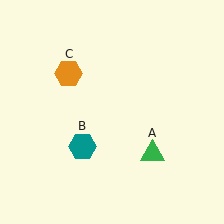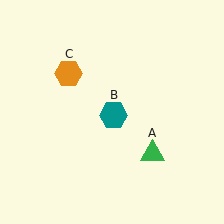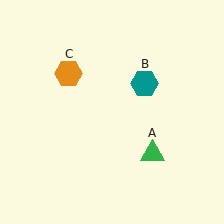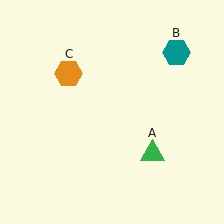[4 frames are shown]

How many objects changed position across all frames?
1 object changed position: teal hexagon (object B).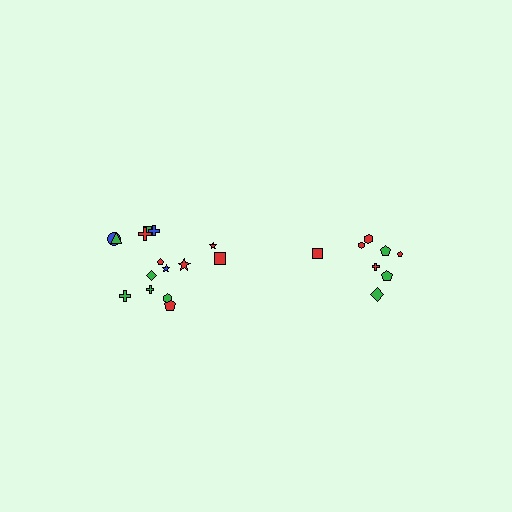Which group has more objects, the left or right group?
The left group.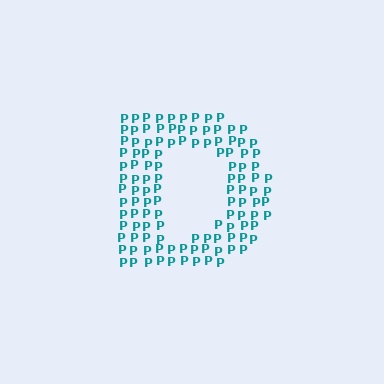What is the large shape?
The large shape is the letter D.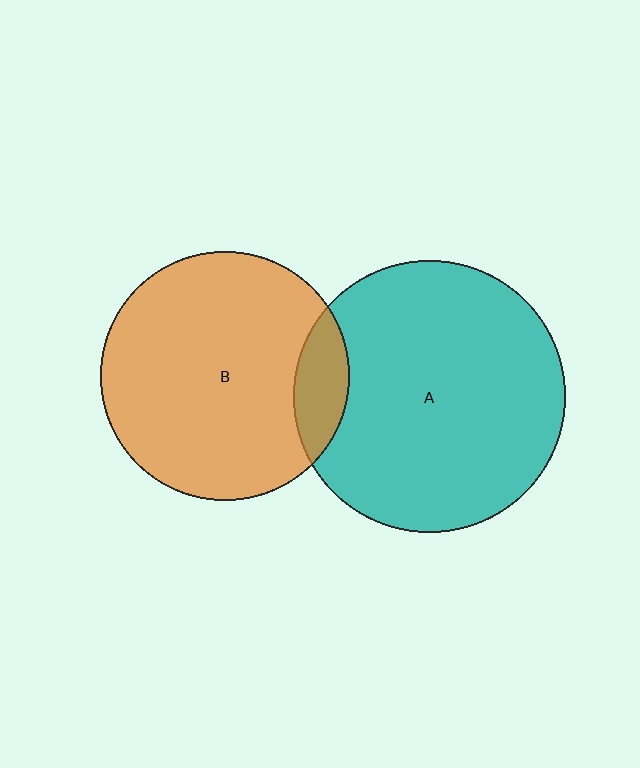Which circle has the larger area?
Circle A (teal).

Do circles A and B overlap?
Yes.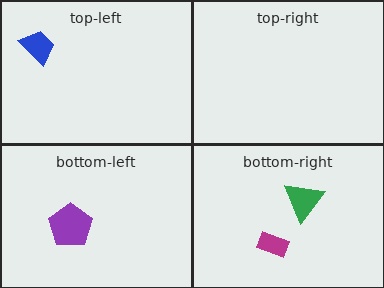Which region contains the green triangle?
The bottom-right region.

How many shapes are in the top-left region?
1.